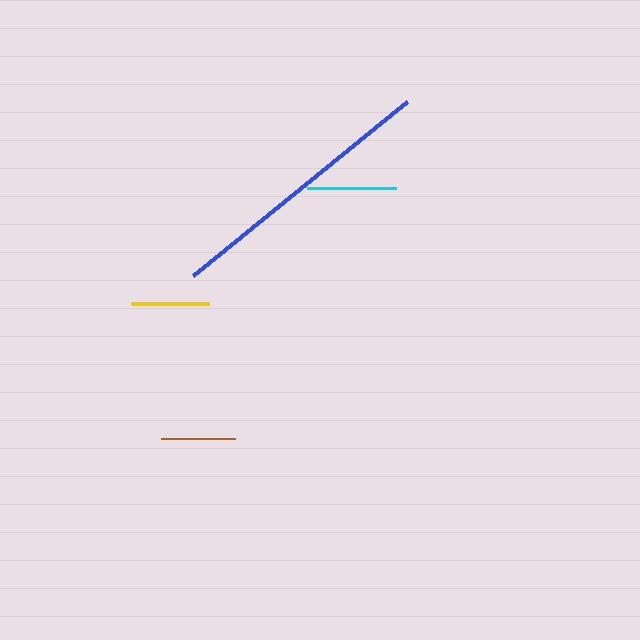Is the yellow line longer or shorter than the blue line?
The blue line is longer than the yellow line.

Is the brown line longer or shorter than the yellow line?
The yellow line is longer than the brown line.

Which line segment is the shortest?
The brown line is the shortest at approximately 73 pixels.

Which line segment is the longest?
The blue line is the longest at approximately 277 pixels.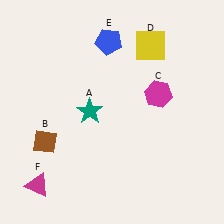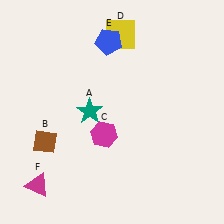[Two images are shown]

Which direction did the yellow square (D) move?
The yellow square (D) moved left.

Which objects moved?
The objects that moved are: the magenta hexagon (C), the yellow square (D).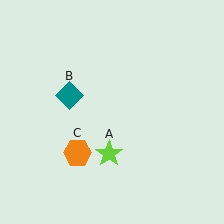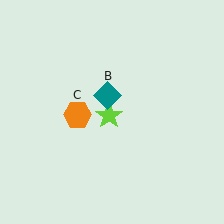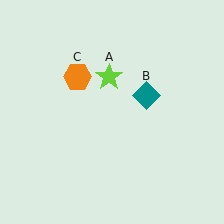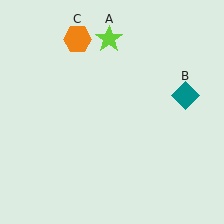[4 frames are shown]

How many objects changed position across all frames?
3 objects changed position: lime star (object A), teal diamond (object B), orange hexagon (object C).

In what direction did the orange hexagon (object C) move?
The orange hexagon (object C) moved up.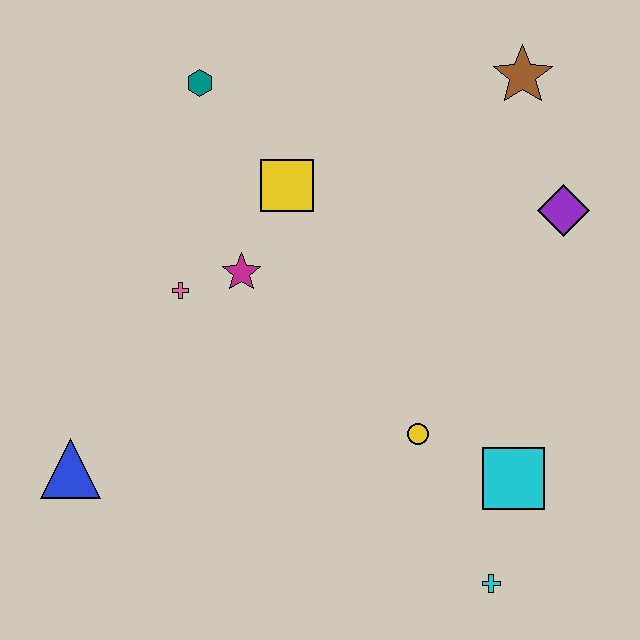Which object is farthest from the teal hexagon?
The cyan cross is farthest from the teal hexagon.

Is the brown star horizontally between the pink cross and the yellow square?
No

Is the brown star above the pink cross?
Yes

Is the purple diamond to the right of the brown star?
Yes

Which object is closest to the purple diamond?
The brown star is closest to the purple diamond.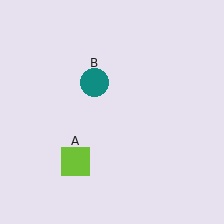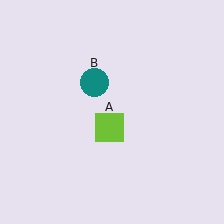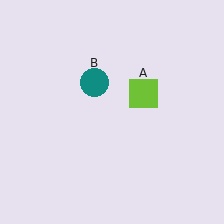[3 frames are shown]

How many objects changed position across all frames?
1 object changed position: lime square (object A).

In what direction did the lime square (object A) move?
The lime square (object A) moved up and to the right.